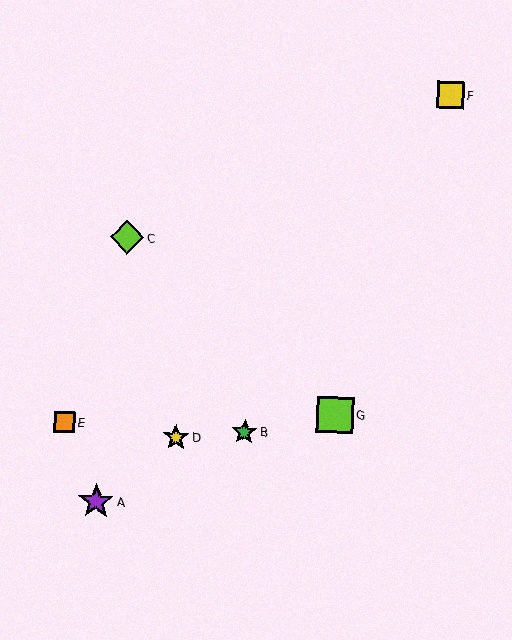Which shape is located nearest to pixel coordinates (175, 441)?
The yellow star (labeled D) at (176, 437) is nearest to that location.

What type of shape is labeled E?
Shape E is an orange square.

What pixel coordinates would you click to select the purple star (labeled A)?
Click at (96, 501) to select the purple star A.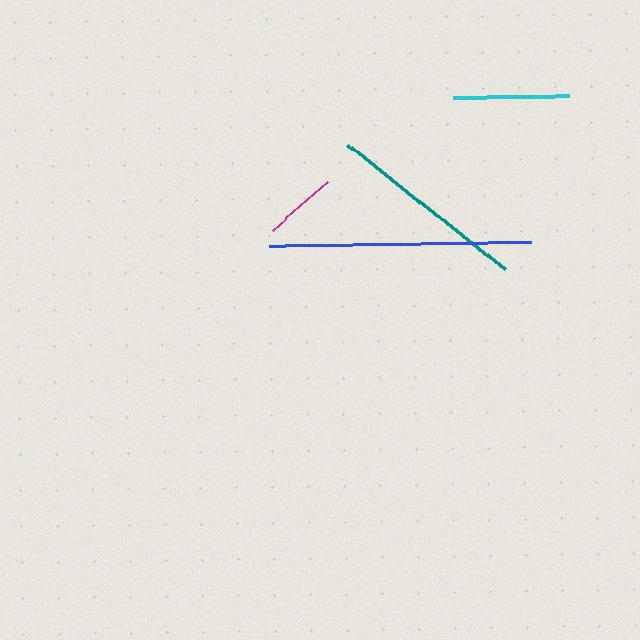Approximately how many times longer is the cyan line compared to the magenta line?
The cyan line is approximately 1.6 times the length of the magenta line.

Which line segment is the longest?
The blue line is the longest at approximately 262 pixels.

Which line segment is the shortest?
The magenta line is the shortest at approximately 74 pixels.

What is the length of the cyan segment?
The cyan segment is approximately 116 pixels long.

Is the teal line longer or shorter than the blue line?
The blue line is longer than the teal line.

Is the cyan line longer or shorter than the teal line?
The teal line is longer than the cyan line.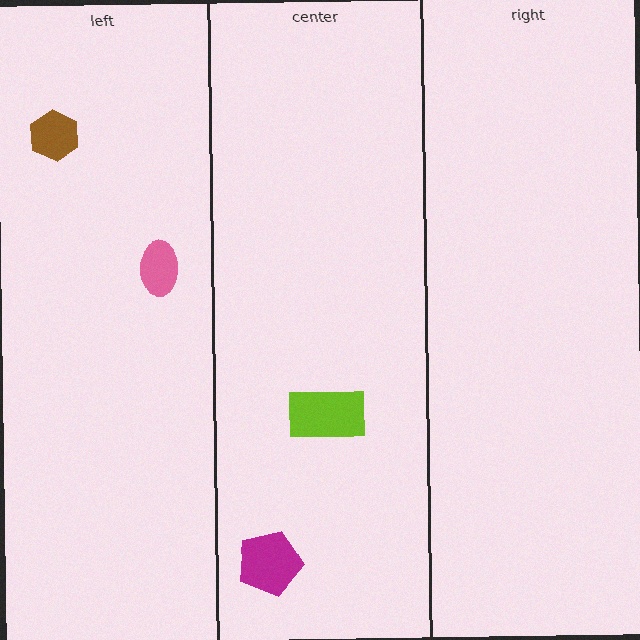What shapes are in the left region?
The pink ellipse, the brown hexagon.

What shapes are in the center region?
The magenta pentagon, the lime rectangle.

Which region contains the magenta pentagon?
The center region.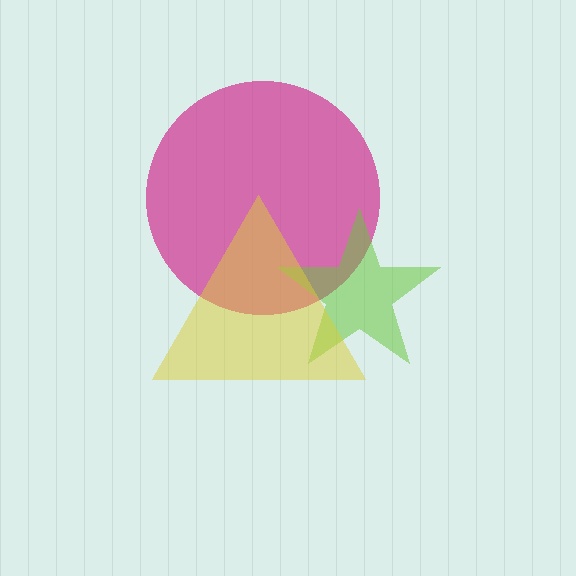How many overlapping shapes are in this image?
There are 3 overlapping shapes in the image.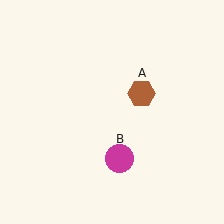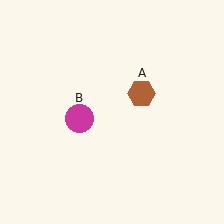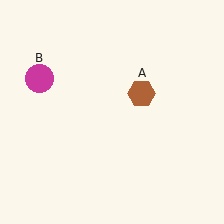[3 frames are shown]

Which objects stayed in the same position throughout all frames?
Brown hexagon (object A) remained stationary.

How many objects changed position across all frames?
1 object changed position: magenta circle (object B).